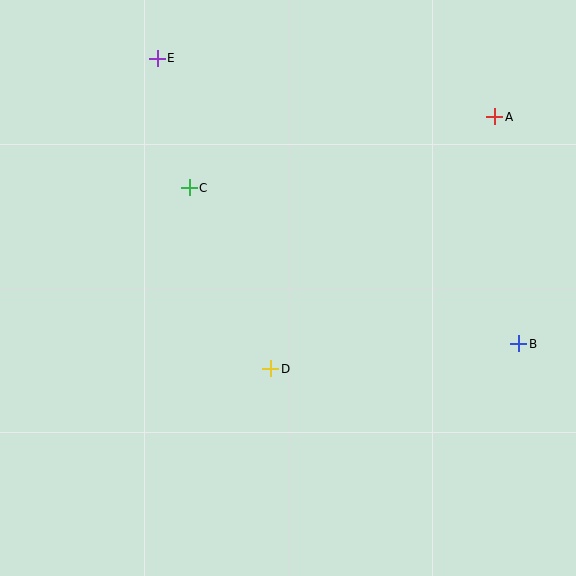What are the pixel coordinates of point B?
Point B is at (519, 344).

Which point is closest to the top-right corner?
Point A is closest to the top-right corner.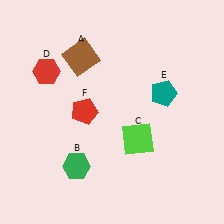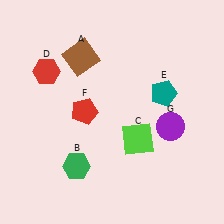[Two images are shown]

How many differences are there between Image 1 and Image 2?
There is 1 difference between the two images.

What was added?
A purple circle (G) was added in Image 2.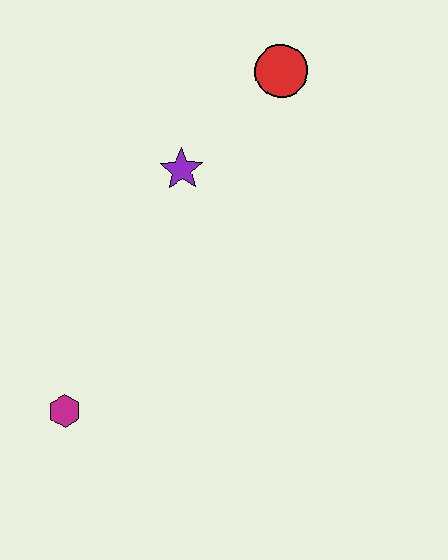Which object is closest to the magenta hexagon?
The purple star is closest to the magenta hexagon.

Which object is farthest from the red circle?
The magenta hexagon is farthest from the red circle.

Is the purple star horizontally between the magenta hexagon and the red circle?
Yes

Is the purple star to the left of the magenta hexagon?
No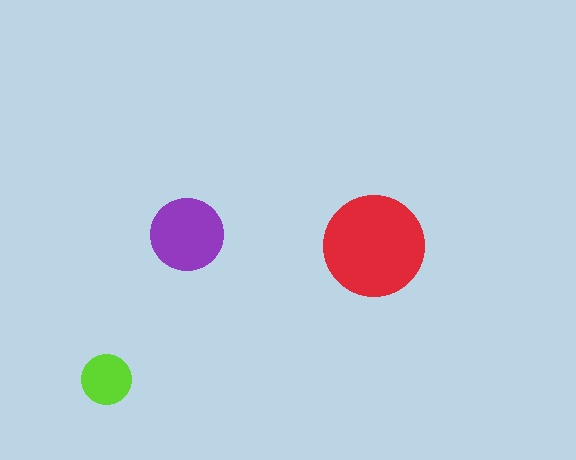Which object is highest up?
The purple circle is topmost.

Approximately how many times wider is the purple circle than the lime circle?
About 1.5 times wider.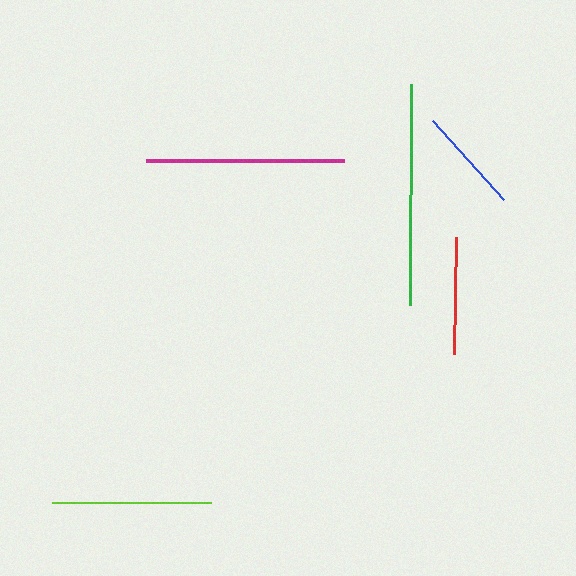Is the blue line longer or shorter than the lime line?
The lime line is longer than the blue line.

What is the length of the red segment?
The red segment is approximately 117 pixels long.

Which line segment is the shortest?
The blue line is the shortest at approximately 106 pixels.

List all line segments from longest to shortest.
From longest to shortest: green, magenta, lime, red, blue.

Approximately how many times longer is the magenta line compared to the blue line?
The magenta line is approximately 1.9 times the length of the blue line.